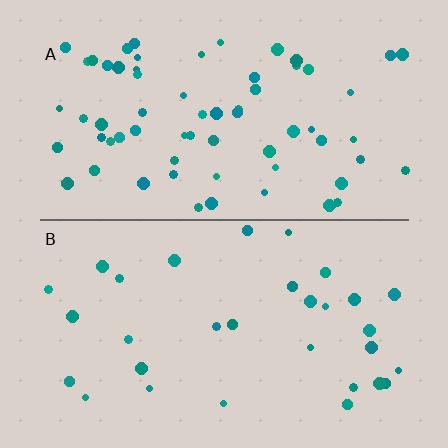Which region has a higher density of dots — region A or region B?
A (the top).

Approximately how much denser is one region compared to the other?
Approximately 2.1× — region A over region B.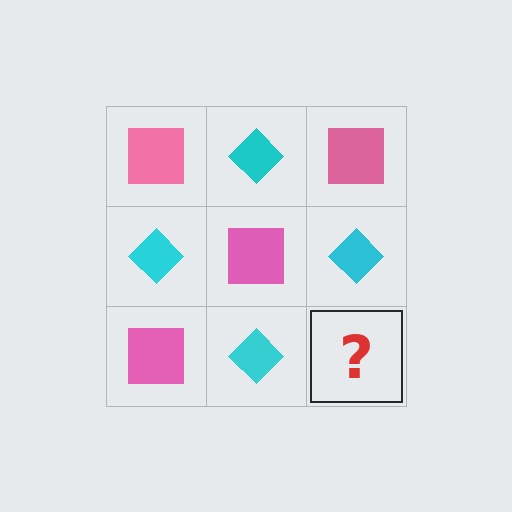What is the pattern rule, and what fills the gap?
The rule is that it alternates pink square and cyan diamond in a checkerboard pattern. The gap should be filled with a pink square.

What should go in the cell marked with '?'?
The missing cell should contain a pink square.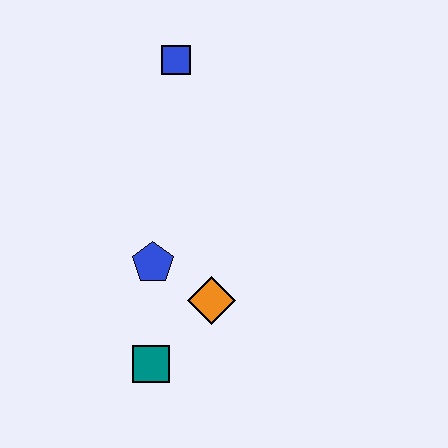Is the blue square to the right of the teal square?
Yes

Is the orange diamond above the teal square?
Yes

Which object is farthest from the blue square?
The teal square is farthest from the blue square.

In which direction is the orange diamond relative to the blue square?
The orange diamond is below the blue square.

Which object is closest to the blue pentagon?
The orange diamond is closest to the blue pentagon.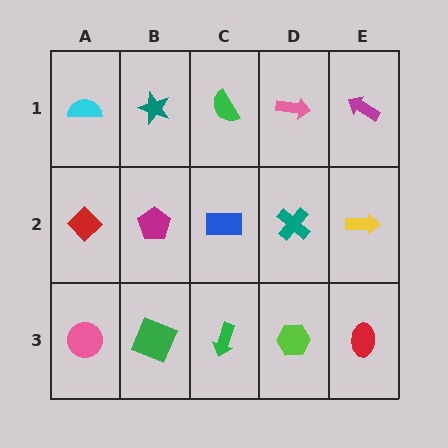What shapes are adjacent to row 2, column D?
A pink arrow (row 1, column D), a lime hexagon (row 3, column D), a blue rectangle (row 2, column C), a yellow arrow (row 2, column E).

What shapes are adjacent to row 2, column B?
A teal star (row 1, column B), a green square (row 3, column B), a red diamond (row 2, column A), a blue rectangle (row 2, column C).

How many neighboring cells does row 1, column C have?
3.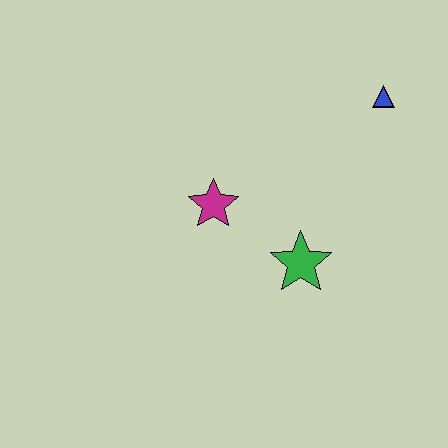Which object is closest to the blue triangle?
The green star is closest to the blue triangle.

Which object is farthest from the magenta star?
The blue triangle is farthest from the magenta star.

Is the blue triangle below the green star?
No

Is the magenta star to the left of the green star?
Yes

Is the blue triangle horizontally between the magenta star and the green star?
No